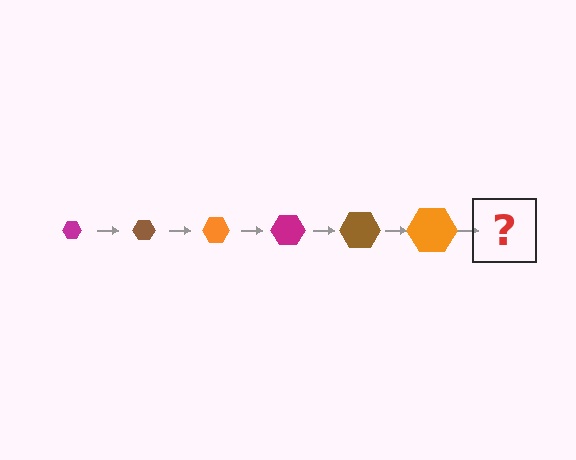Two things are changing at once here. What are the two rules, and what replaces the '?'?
The two rules are that the hexagon grows larger each step and the color cycles through magenta, brown, and orange. The '?' should be a magenta hexagon, larger than the previous one.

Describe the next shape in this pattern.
It should be a magenta hexagon, larger than the previous one.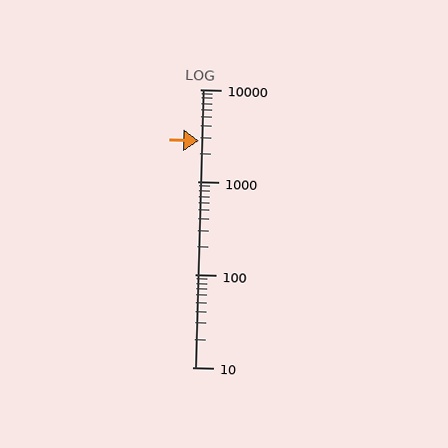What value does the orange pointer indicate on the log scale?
The pointer indicates approximately 2800.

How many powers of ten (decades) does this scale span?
The scale spans 3 decades, from 10 to 10000.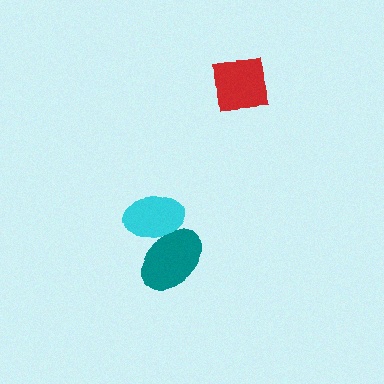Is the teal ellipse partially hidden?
Yes, it is partially covered by another shape.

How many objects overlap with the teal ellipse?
1 object overlaps with the teal ellipse.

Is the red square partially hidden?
No, no other shape covers it.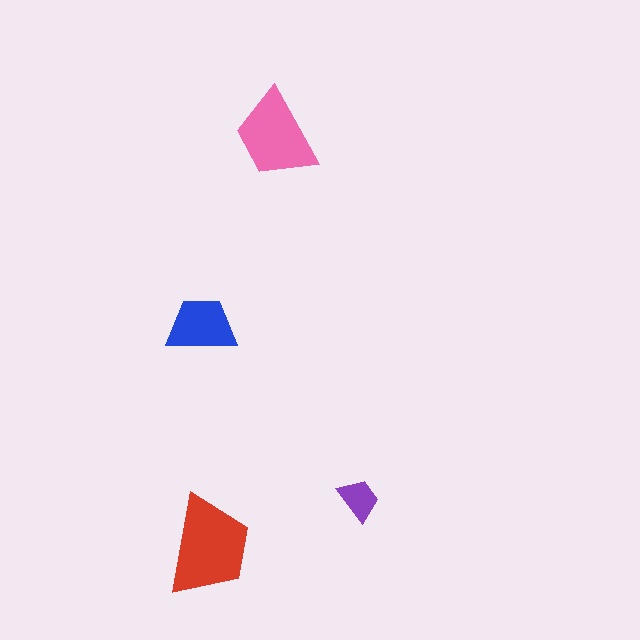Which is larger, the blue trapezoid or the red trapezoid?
The red one.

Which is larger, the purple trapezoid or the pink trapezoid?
The pink one.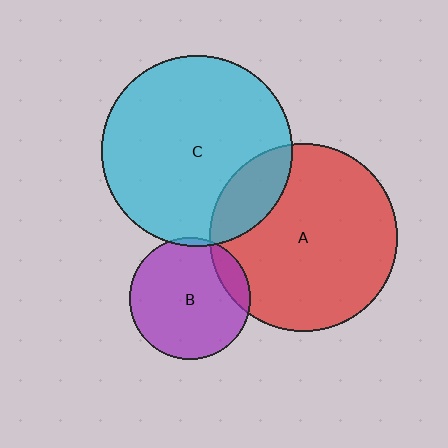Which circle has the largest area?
Circle C (cyan).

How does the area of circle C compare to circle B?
Approximately 2.5 times.